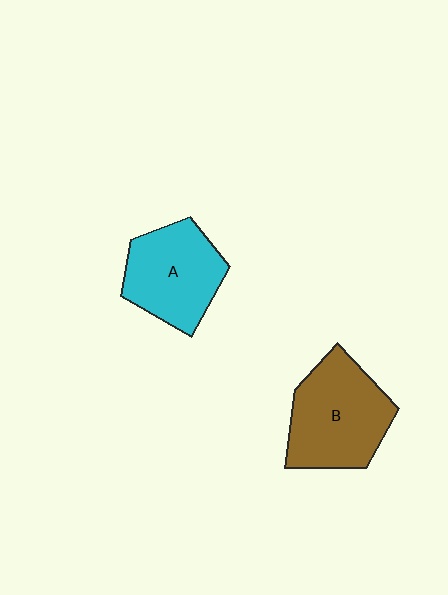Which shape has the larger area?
Shape B (brown).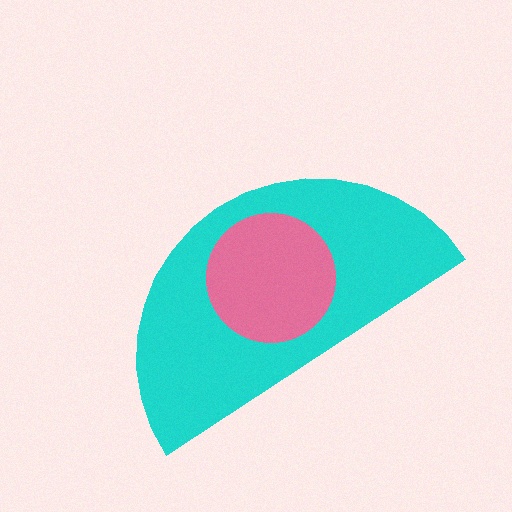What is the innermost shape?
The pink circle.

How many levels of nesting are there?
2.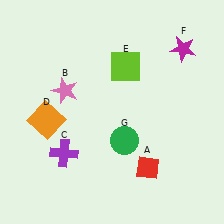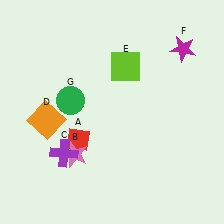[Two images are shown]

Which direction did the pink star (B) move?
The pink star (B) moved down.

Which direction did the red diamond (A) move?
The red diamond (A) moved left.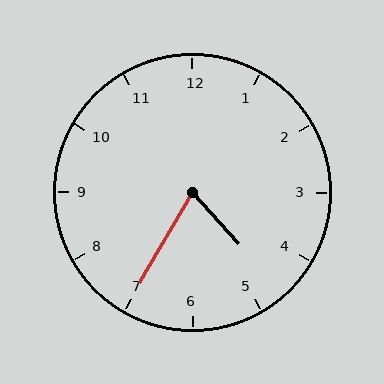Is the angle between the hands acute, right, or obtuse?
It is acute.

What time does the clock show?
4:35.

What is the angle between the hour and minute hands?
Approximately 72 degrees.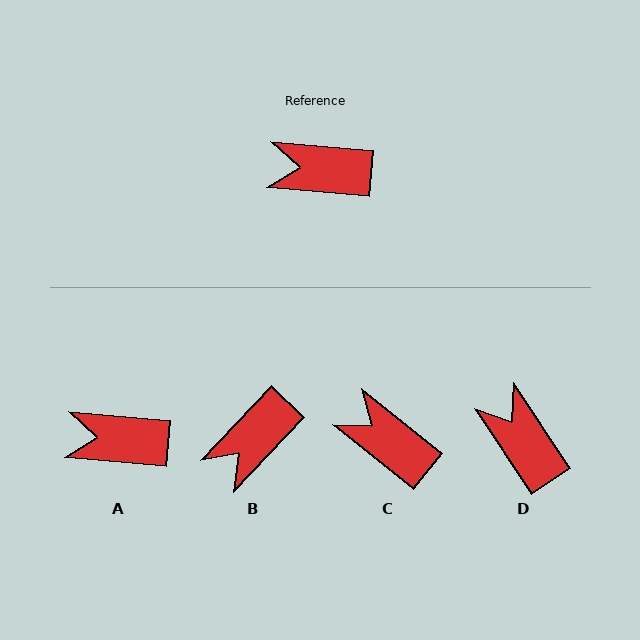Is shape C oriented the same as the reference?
No, it is off by about 34 degrees.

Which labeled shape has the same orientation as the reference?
A.